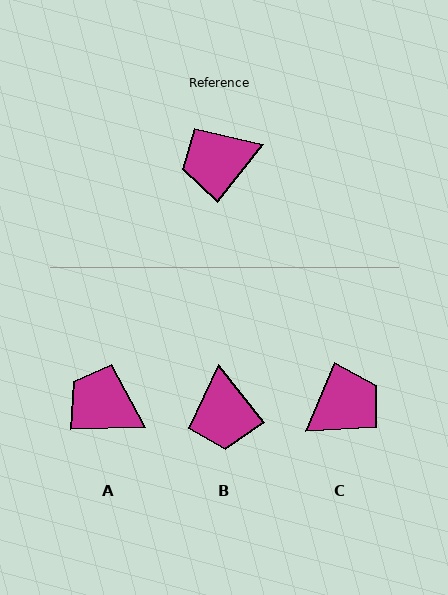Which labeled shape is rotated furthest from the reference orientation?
C, about 165 degrees away.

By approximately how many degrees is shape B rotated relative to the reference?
Approximately 77 degrees counter-clockwise.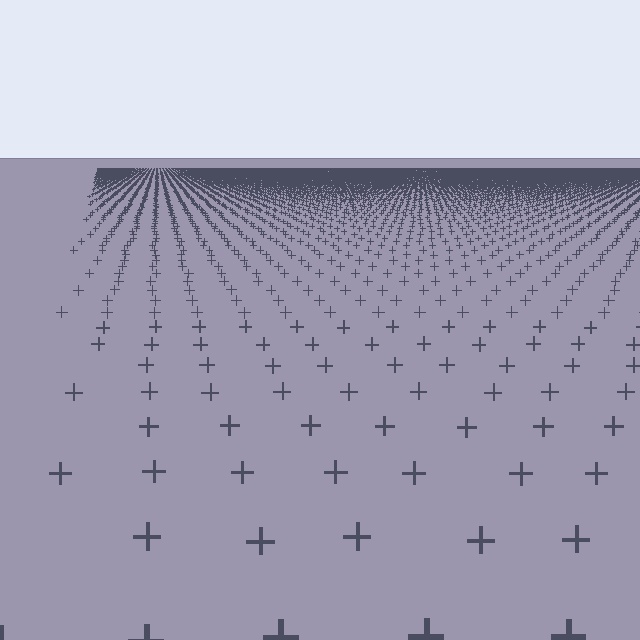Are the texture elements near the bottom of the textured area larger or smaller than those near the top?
Larger. Near the bottom, elements are closer to the viewer and appear at a bigger on-screen size.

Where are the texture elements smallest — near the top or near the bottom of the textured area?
Near the top.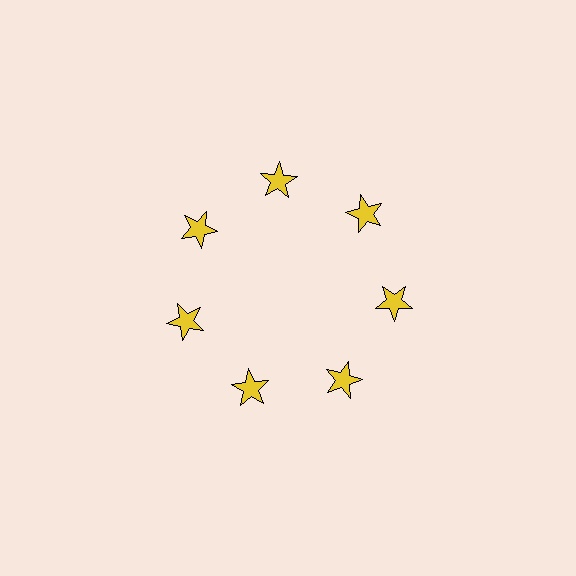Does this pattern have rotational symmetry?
Yes, this pattern has 7-fold rotational symmetry. It looks the same after rotating 51 degrees around the center.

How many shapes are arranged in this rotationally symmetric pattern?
There are 7 shapes, arranged in 7 groups of 1.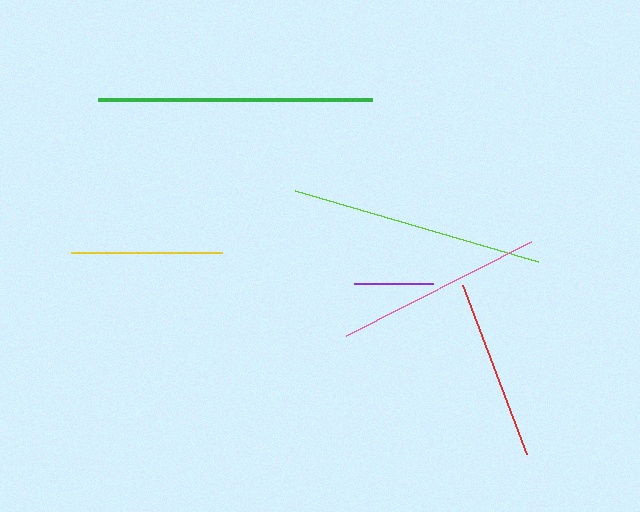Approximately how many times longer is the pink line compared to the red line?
The pink line is approximately 1.1 times the length of the red line.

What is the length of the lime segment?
The lime segment is approximately 253 pixels long.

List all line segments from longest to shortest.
From longest to shortest: green, lime, pink, red, yellow, purple.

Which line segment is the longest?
The green line is the longest at approximately 274 pixels.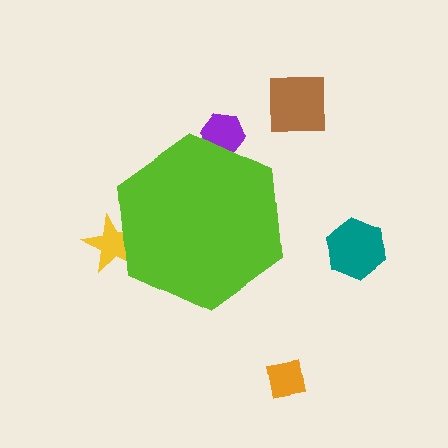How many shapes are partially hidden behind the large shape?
2 shapes are partially hidden.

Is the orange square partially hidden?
No, the orange square is fully visible.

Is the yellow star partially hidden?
Yes, the yellow star is partially hidden behind the lime hexagon.